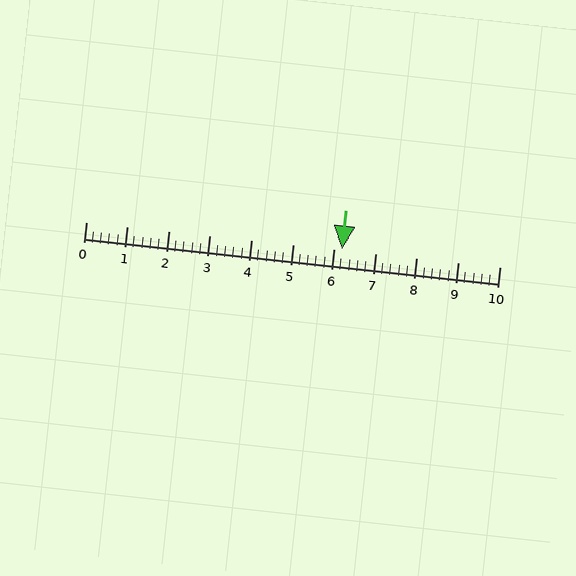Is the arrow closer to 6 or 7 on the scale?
The arrow is closer to 6.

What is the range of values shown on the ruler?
The ruler shows values from 0 to 10.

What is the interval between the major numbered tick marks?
The major tick marks are spaced 1 units apart.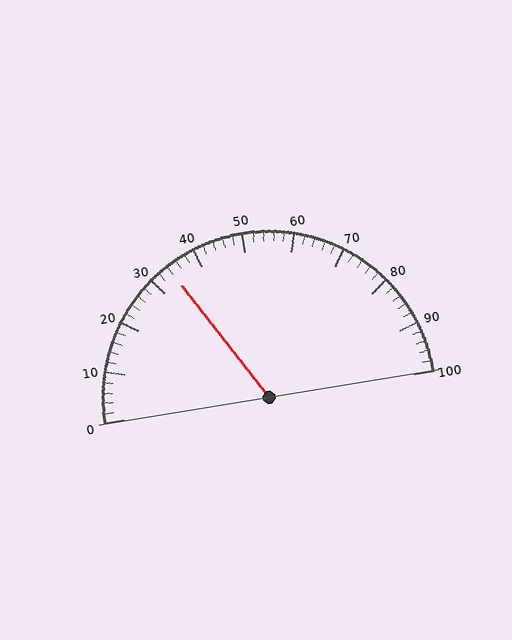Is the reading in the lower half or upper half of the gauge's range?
The reading is in the lower half of the range (0 to 100).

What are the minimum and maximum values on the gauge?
The gauge ranges from 0 to 100.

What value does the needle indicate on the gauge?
The needle indicates approximately 34.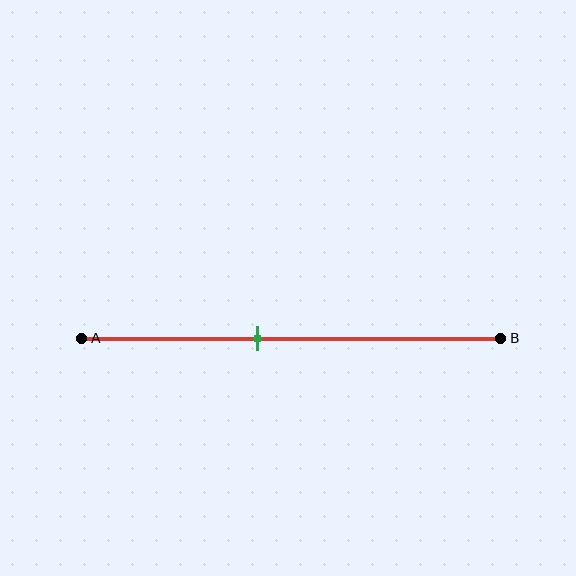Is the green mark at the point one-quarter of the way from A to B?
No, the mark is at about 40% from A, not at the 25% one-quarter point.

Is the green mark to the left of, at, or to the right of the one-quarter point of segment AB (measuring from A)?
The green mark is to the right of the one-quarter point of segment AB.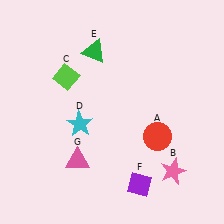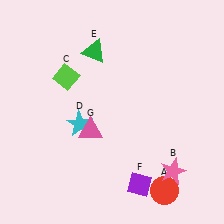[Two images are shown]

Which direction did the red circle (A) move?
The red circle (A) moved down.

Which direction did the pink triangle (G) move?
The pink triangle (G) moved up.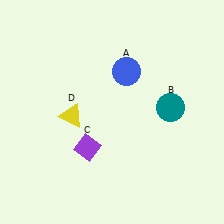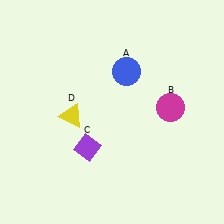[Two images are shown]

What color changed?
The circle (B) changed from teal in Image 1 to magenta in Image 2.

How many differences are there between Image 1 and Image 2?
There is 1 difference between the two images.